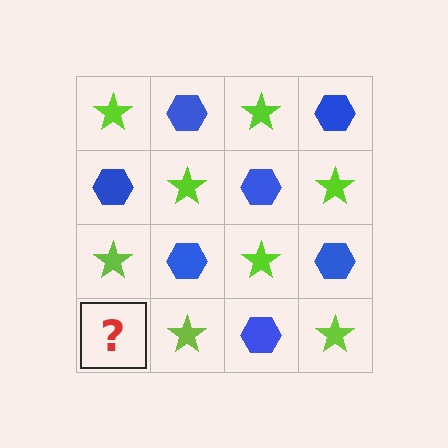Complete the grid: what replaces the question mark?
The question mark should be replaced with a blue hexagon.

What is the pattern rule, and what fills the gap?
The rule is that it alternates lime star and blue hexagon in a checkerboard pattern. The gap should be filled with a blue hexagon.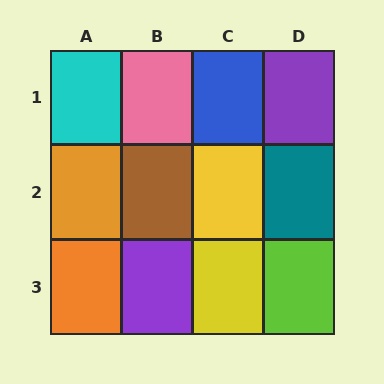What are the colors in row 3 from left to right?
Orange, purple, yellow, lime.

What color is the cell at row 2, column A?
Orange.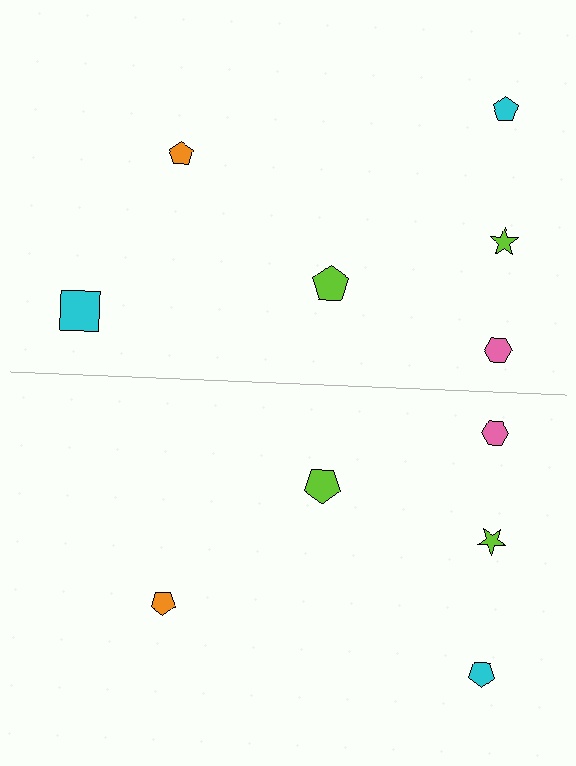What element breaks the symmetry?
A cyan square is missing from the bottom side.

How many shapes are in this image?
There are 11 shapes in this image.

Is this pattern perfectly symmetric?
No, the pattern is not perfectly symmetric. A cyan square is missing from the bottom side.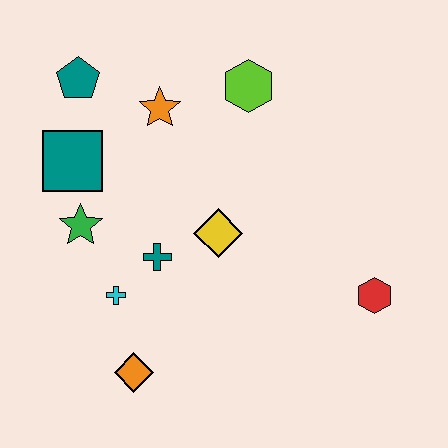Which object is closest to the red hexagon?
The yellow diamond is closest to the red hexagon.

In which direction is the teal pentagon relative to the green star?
The teal pentagon is above the green star.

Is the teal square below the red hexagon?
No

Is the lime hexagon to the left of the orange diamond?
No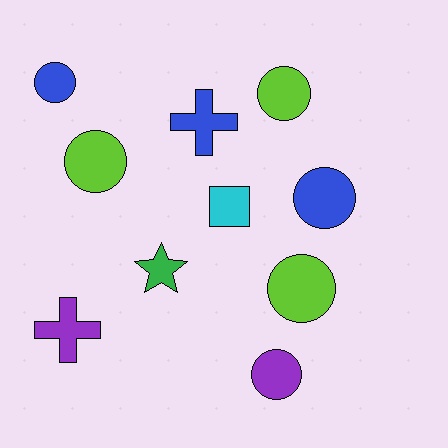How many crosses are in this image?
There are 2 crosses.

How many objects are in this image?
There are 10 objects.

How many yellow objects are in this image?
There are no yellow objects.